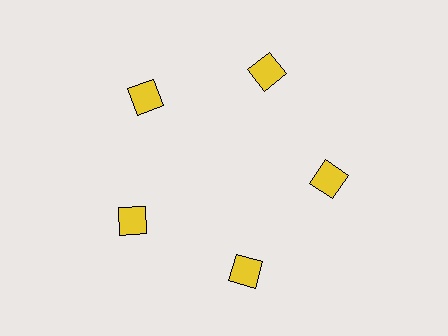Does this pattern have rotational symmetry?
Yes, this pattern has 5-fold rotational symmetry. It looks the same after rotating 72 degrees around the center.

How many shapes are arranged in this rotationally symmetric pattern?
There are 5 shapes, arranged in 5 groups of 1.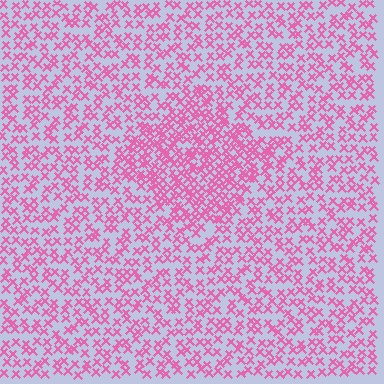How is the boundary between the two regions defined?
The boundary is defined by a change in element density (approximately 1.8x ratio). All elements are the same color, size, and shape.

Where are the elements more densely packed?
The elements are more densely packed inside the diamond boundary.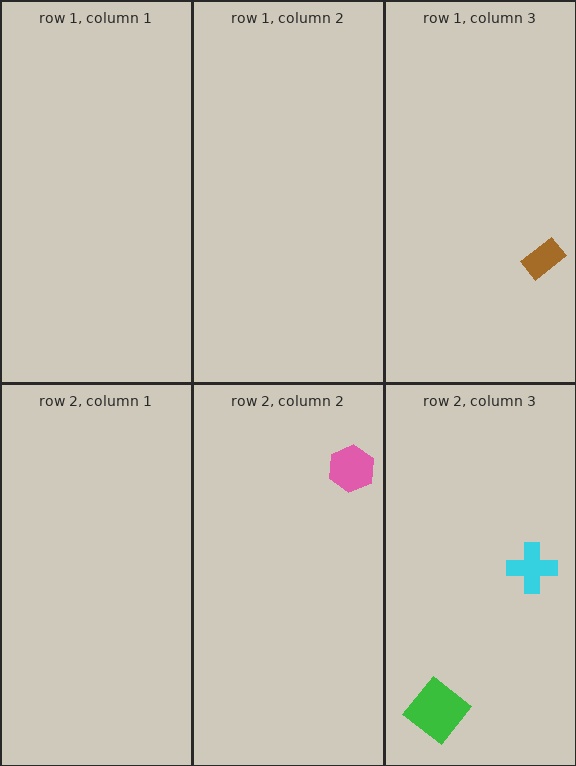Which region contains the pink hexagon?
The row 2, column 2 region.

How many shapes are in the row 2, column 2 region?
1.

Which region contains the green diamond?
The row 2, column 3 region.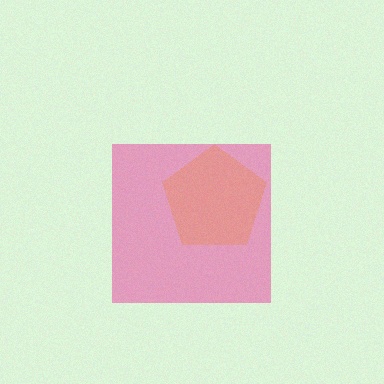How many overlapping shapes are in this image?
There are 2 overlapping shapes in the image.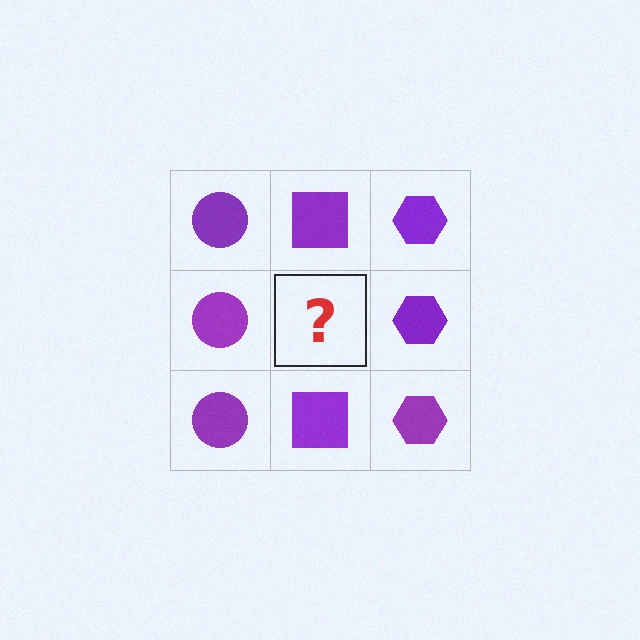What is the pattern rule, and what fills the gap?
The rule is that each column has a consistent shape. The gap should be filled with a purple square.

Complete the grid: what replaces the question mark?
The question mark should be replaced with a purple square.